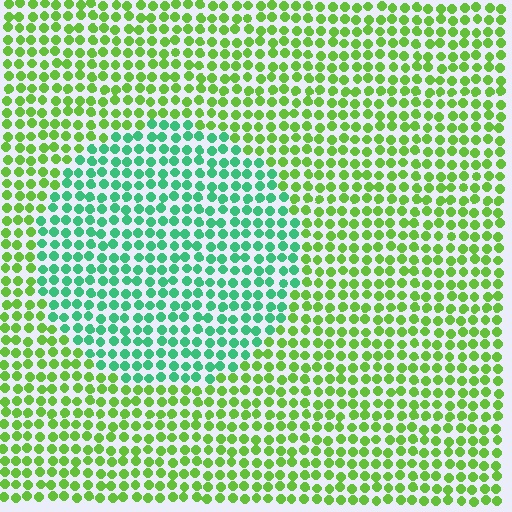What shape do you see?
I see a circle.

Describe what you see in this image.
The image is filled with small lime elements in a uniform arrangement. A circle-shaped region is visible where the elements are tinted to a slightly different hue, forming a subtle color boundary.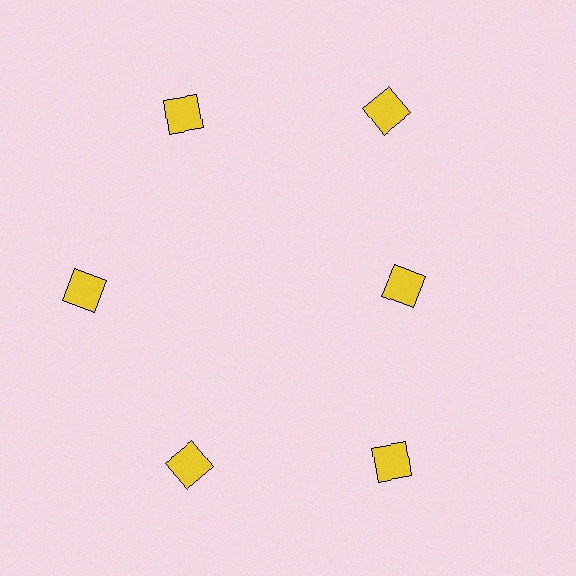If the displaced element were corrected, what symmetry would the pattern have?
It would have 6-fold rotational symmetry — the pattern would map onto itself every 60 degrees.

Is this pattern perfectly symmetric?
No. The 6 yellow diamonds are arranged in a ring, but one element near the 3 o'clock position is pulled inward toward the center, breaking the 6-fold rotational symmetry.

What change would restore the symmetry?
The symmetry would be restored by moving it outward, back onto the ring so that all 6 diamonds sit at equal angles and equal distance from the center.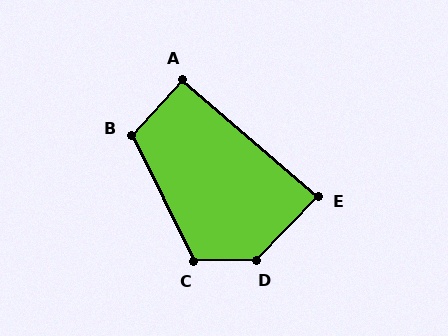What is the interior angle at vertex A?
Approximately 91 degrees (approximately right).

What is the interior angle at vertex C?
Approximately 116 degrees (obtuse).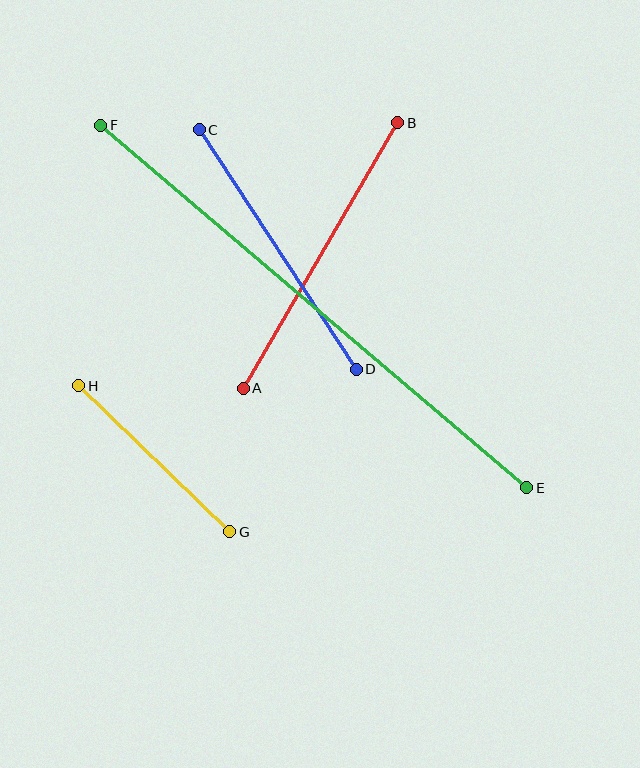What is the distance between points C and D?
The distance is approximately 286 pixels.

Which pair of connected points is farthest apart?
Points E and F are farthest apart.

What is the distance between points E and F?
The distance is approximately 559 pixels.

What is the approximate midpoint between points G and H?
The midpoint is at approximately (154, 459) pixels.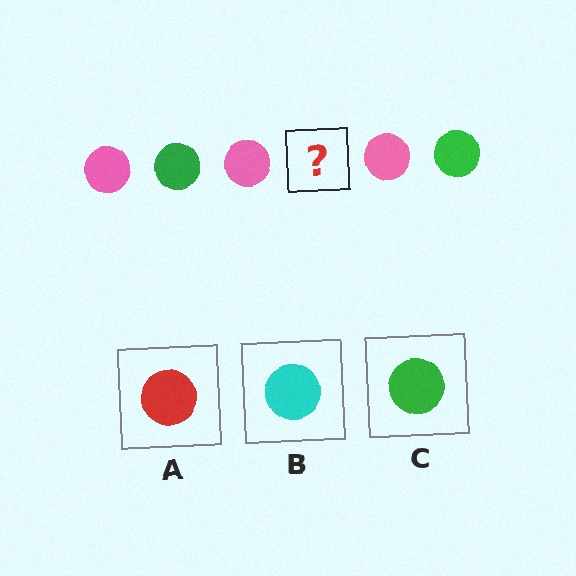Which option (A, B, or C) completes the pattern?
C.